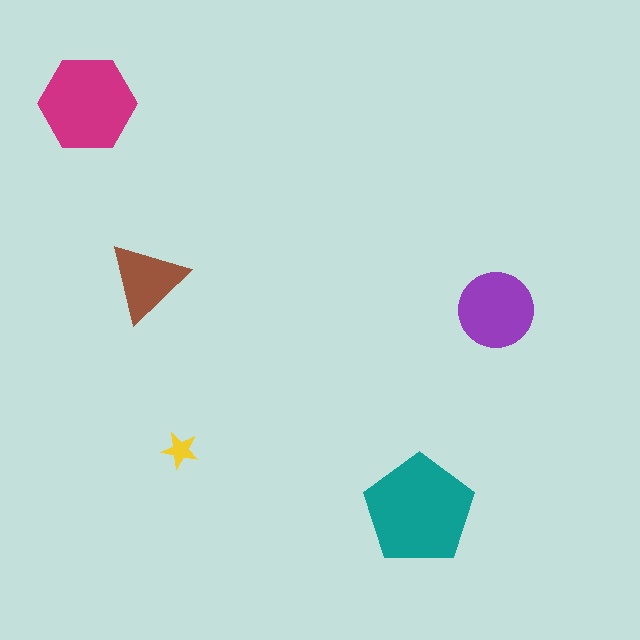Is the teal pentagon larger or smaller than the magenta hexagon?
Larger.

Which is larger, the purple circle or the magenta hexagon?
The magenta hexagon.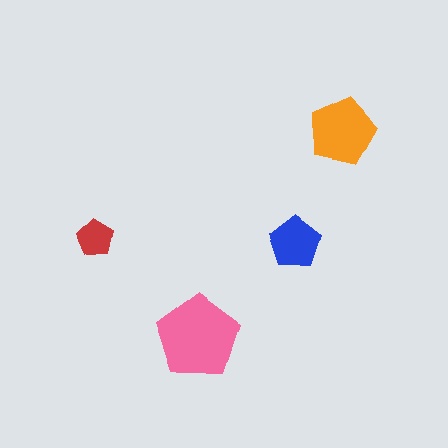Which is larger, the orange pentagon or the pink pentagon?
The pink one.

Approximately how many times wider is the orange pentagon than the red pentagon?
About 2 times wider.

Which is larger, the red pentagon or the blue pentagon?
The blue one.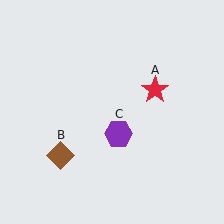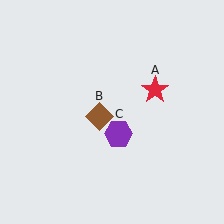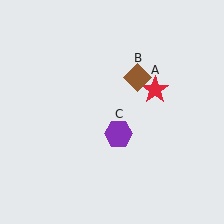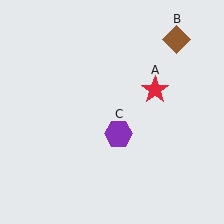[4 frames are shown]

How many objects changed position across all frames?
1 object changed position: brown diamond (object B).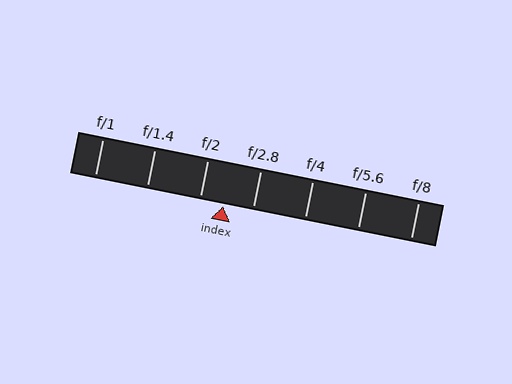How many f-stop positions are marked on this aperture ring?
There are 7 f-stop positions marked.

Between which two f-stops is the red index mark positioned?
The index mark is between f/2 and f/2.8.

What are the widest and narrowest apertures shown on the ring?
The widest aperture shown is f/1 and the narrowest is f/8.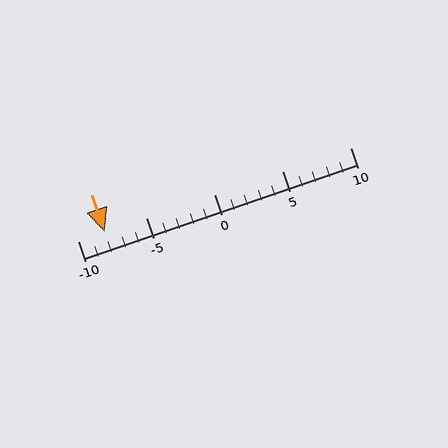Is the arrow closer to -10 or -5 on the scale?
The arrow is closer to -10.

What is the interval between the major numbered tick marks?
The major tick marks are spaced 5 units apart.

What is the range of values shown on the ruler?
The ruler shows values from -10 to 10.